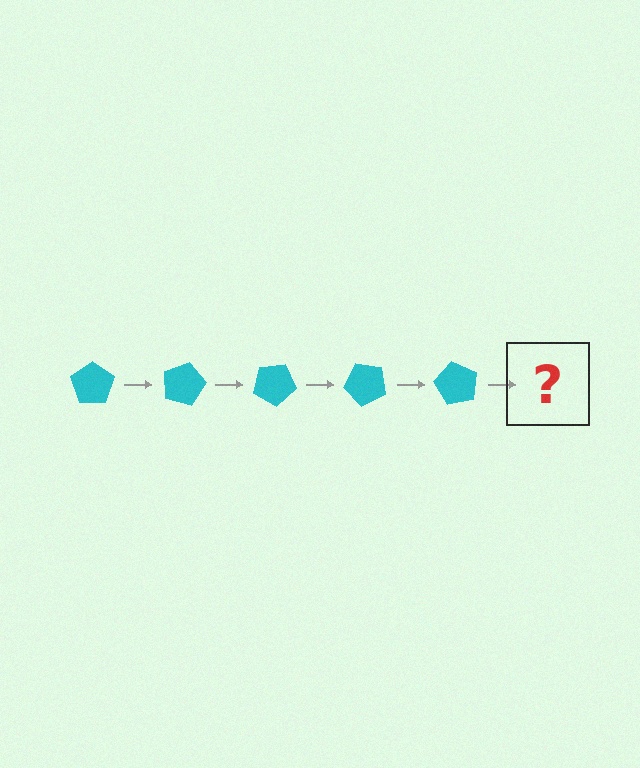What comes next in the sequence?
The next element should be a cyan pentagon rotated 75 degrees.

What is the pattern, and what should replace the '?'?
The pattern is that the pentagon rotates 15 degrees each step. The '?' should be a cyan pentagon rotated 75 degrees.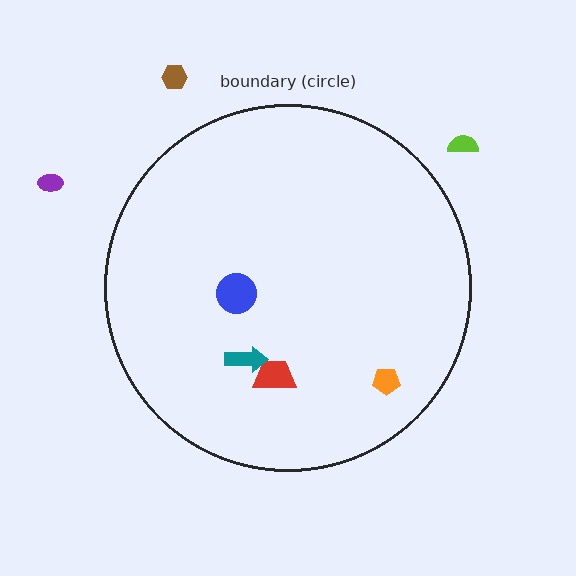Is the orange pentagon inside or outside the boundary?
Inside.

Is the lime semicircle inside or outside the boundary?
Outside.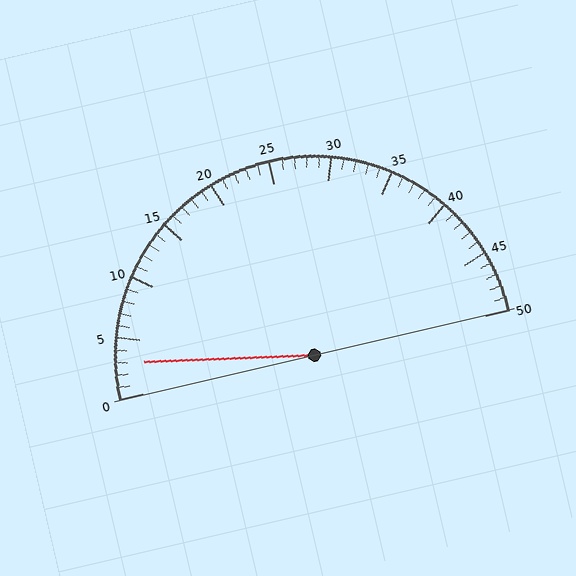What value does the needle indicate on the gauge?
The needle indicates approximately 3.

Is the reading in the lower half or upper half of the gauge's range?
The reading is in the lower half of the range (0 to 50).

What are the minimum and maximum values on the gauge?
The gauge ranges from 0 to 50.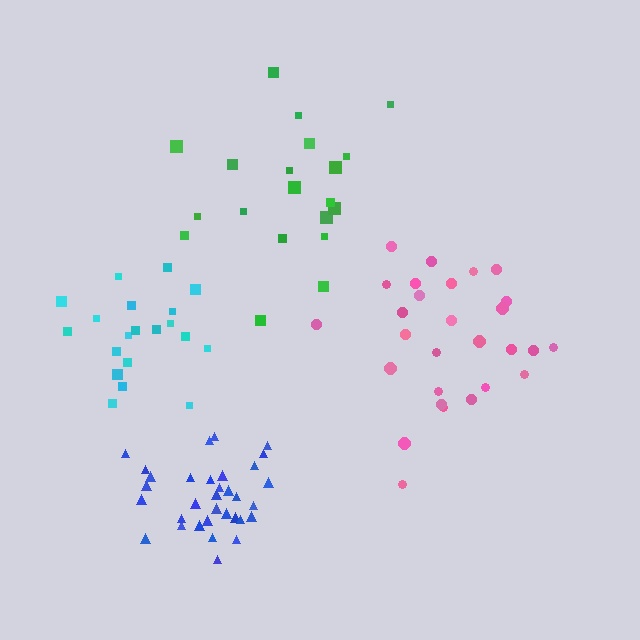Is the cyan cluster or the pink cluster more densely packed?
Cyan.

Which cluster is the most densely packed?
Blue.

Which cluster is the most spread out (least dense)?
Green.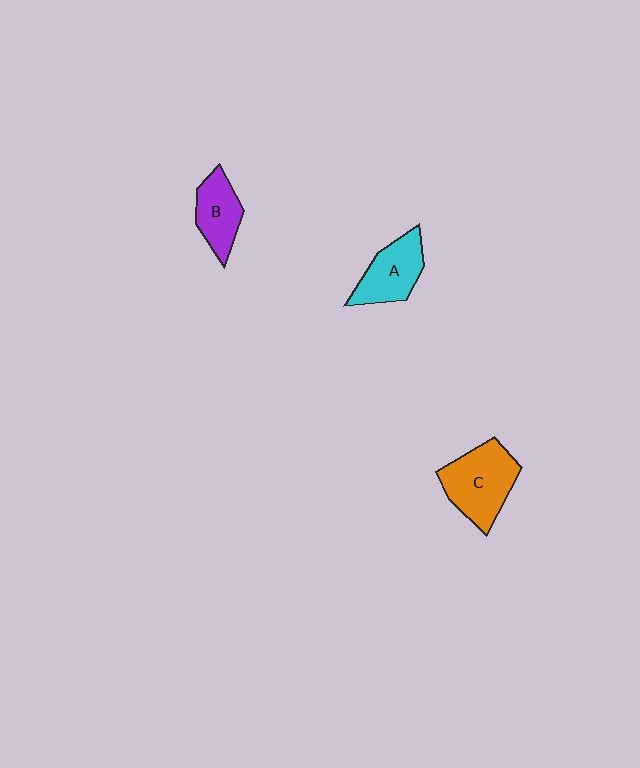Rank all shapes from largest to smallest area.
From largest to smallest: C (orange), A (cyan), B (purple).